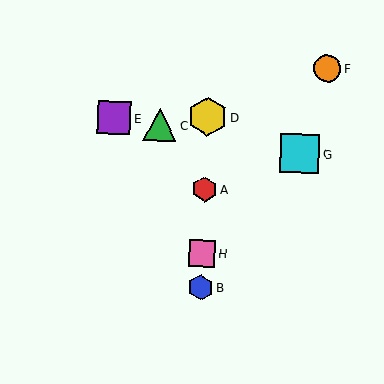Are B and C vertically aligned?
No, B is at x≈201 and C is at x≈160.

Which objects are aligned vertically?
Objects A, B, D, H are aligned vertically.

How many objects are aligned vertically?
4 objects (A, B, D, H) are aligned vertically.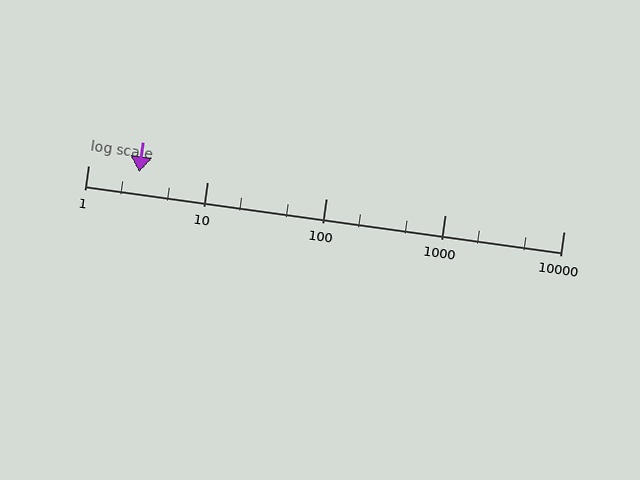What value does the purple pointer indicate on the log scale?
The pointer indicates approximately 2.7.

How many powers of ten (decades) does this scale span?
The scale spans 4 decades, from 1 to 10000.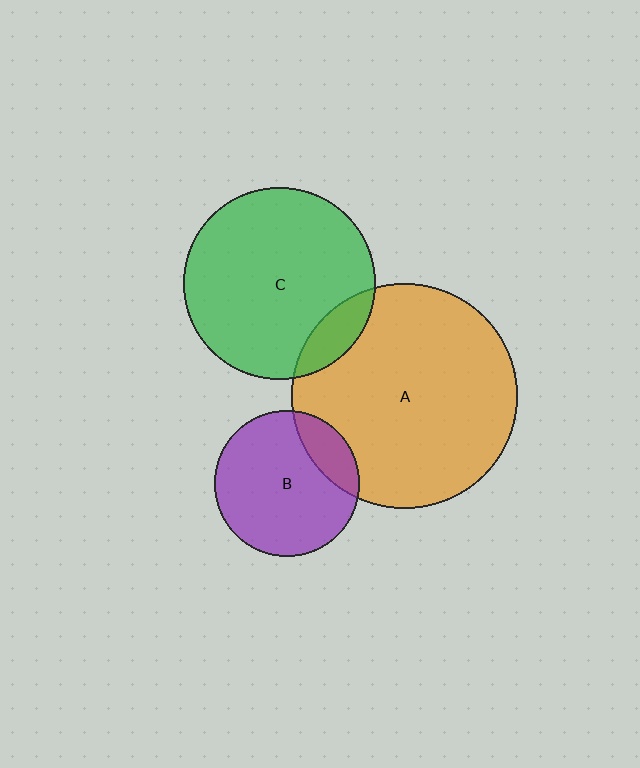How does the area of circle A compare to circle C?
Approximately 1.4 times.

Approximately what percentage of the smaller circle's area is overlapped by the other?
Approximately 10%.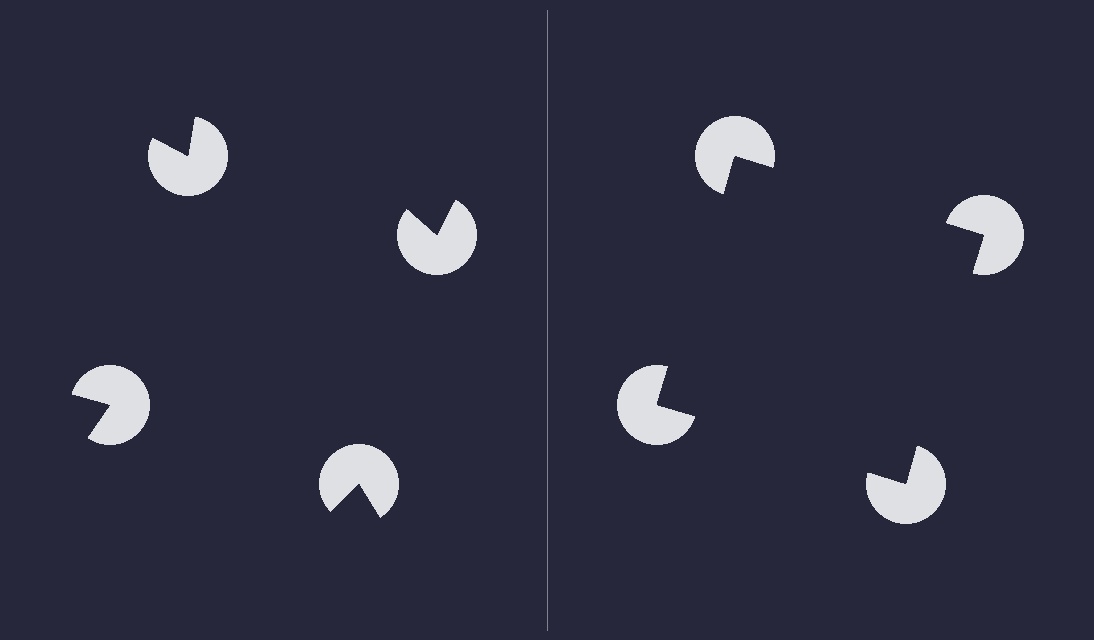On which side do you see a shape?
An illusory square appears on the right side. On the left side the wedge cuts are rotated, so no coherent shape forms.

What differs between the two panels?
The pac-man discs are positioned identically on both sides; only the wedge orientations differ. On the right they align to a square; on the left they are misaligned.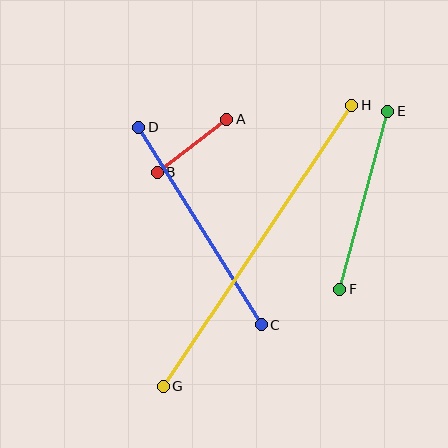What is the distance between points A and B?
The distance is approximately 87 pixels.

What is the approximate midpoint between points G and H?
The midpoint is at approximately (257, 246) pixels.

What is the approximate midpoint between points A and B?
The midpoint is at approximately (192, 146) pixels.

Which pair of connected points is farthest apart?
Points G and H are farthest apart.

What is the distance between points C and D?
The distance is approximately 233 pixels.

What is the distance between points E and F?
The distance is approximately 184 pixels.